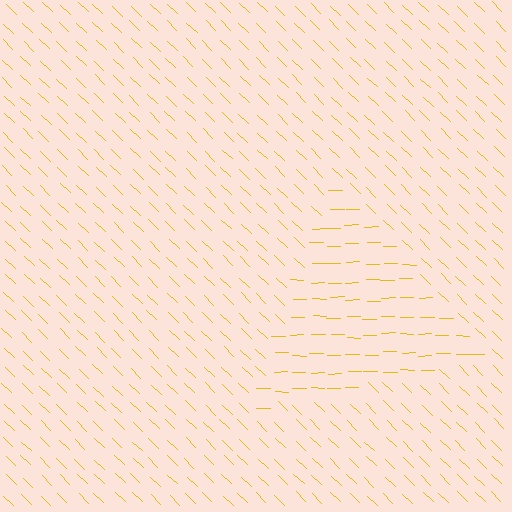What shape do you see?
I see a triangle.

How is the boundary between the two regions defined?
The boundary is defined purely by a change in line orientation (approximately 45 degrees difference). All lines are the same color and thickness.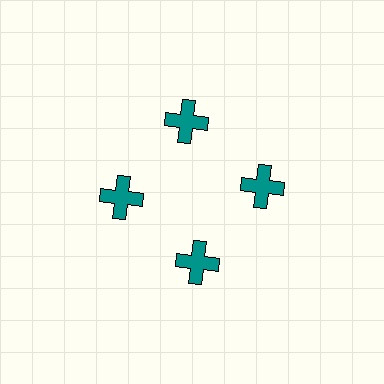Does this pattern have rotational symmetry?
Yes, this pattern has 4-fold rotational symmetry. It looks the same after rotating 90 degrees around the center.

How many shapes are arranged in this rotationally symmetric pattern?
There are 4 shapes, arranged in 4 groups of 1.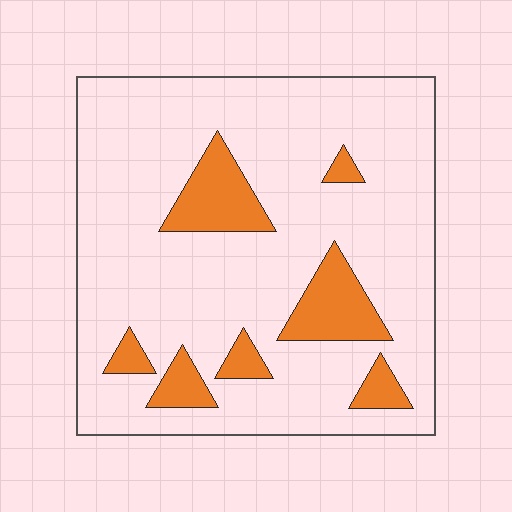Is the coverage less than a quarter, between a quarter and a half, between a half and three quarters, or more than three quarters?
Less than a quarter.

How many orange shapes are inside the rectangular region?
7.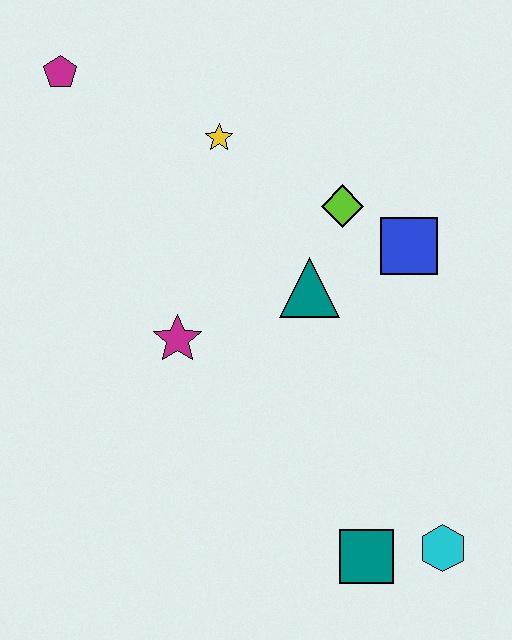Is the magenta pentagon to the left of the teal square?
Yes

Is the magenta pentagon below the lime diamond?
No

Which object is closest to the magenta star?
The teal triangle is closest to the magenta star.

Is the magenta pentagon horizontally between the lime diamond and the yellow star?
No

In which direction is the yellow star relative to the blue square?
The yellow star is to the left of the blue square.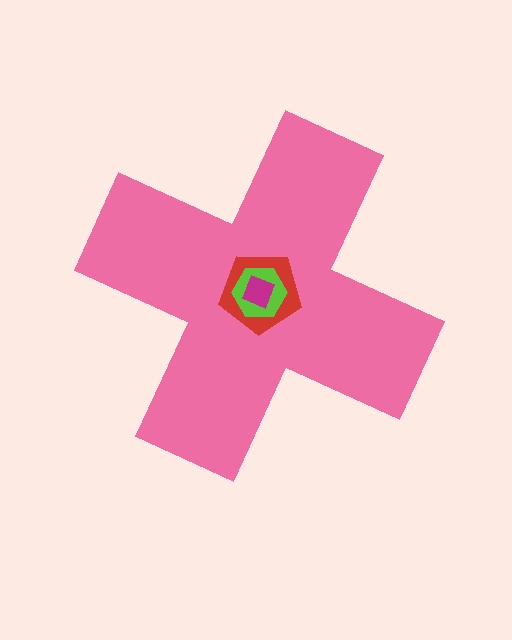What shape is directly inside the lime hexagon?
The magenta square.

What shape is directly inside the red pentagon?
The lime hexagon.